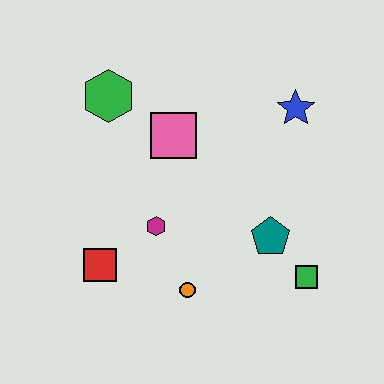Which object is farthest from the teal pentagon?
The green hexagon is farthest from the teal pentagon.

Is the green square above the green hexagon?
No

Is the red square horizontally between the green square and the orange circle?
No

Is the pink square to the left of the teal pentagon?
Yes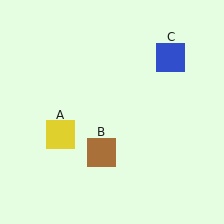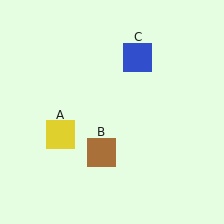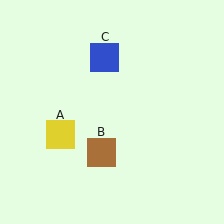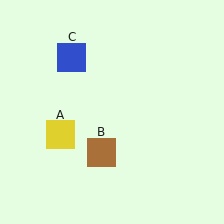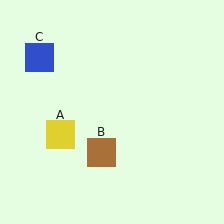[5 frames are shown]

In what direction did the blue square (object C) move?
The blue square (object C) moved left.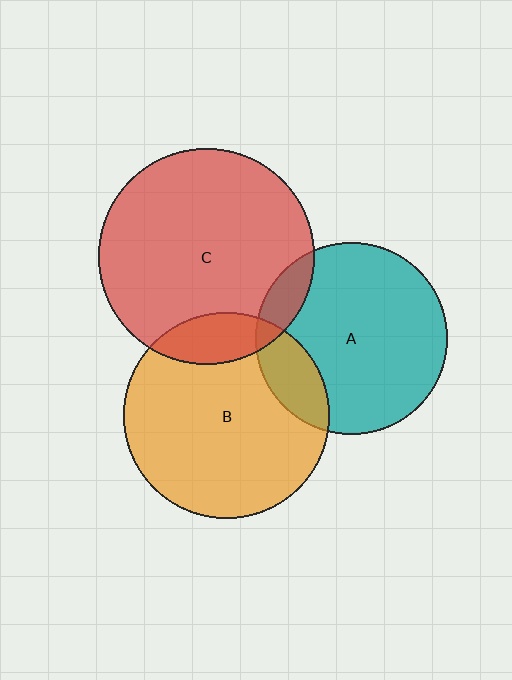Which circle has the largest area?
Circle C (red).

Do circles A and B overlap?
Yes.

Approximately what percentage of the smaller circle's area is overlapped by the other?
Approximately 15%.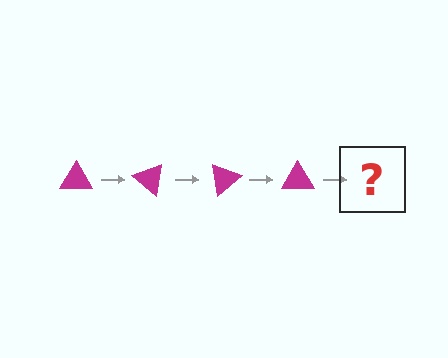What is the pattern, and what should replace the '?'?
The pattern is that the triangle rotates 40 degrees each step. The '?' should be a magenta triangle rotated 160 degrees.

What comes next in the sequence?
The next element should be a magenta triangle rotated 160 degrees.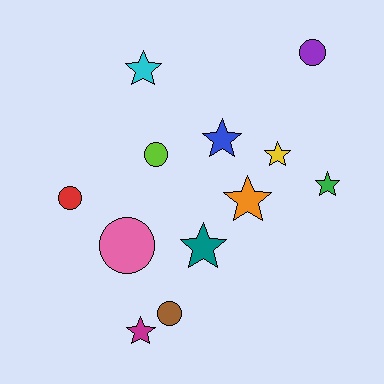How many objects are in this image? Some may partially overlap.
There are 12 objects.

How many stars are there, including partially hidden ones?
There are 7 stars.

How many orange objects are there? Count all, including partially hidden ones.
There is 1 orange object.